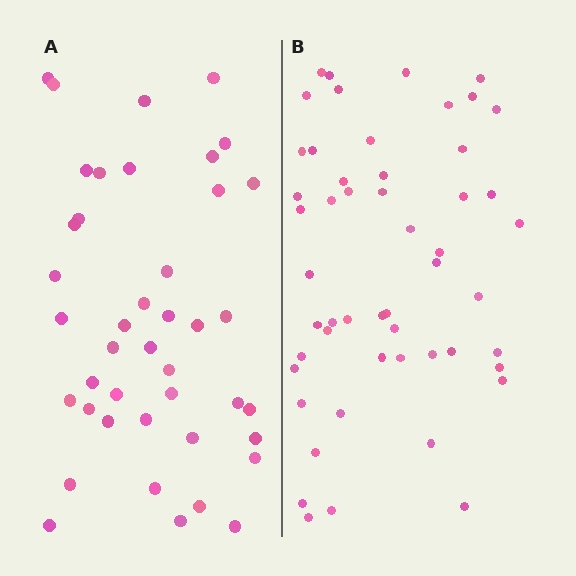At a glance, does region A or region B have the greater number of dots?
Region B (the right region) has more dots.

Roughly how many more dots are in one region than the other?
Region B has roughly 10 or so more dots than region A.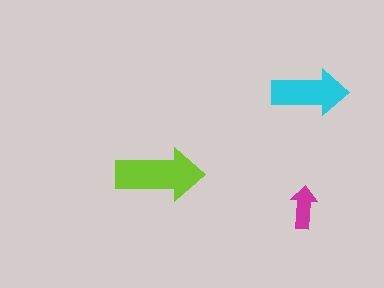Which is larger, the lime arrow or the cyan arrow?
The lime one.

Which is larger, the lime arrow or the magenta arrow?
The lime one.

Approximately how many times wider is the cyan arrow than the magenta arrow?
About 2 times wider.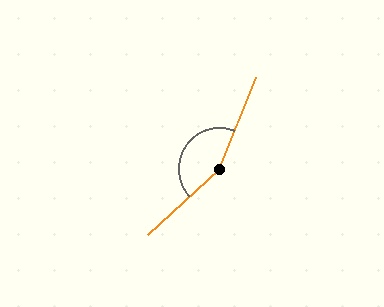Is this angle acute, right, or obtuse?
It is obtuse.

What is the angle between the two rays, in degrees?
Approximately 155 degrees.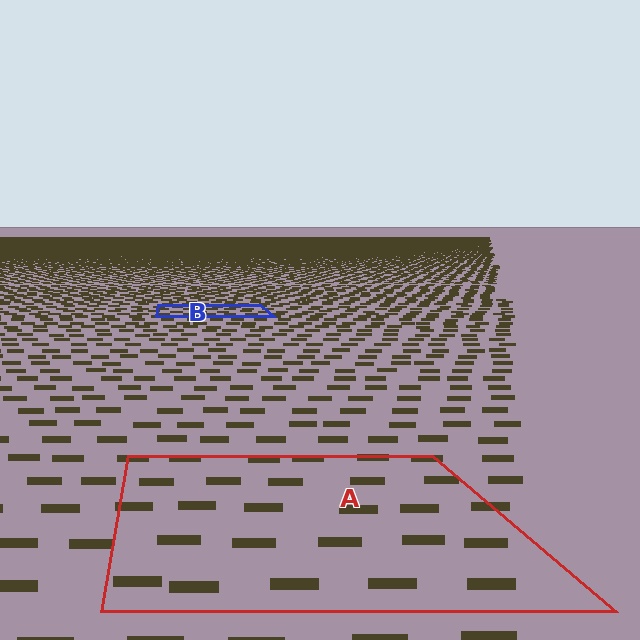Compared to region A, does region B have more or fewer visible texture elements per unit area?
Region B has more texture elements per unit area — they are packed more densely because it is farther away.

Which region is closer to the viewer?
Region A is closer. The texture elements there are larger and more spread out.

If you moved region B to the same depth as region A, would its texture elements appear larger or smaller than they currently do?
They would appear larger. At a closer depth, the same texture elements are projected at a bigger on-screen size.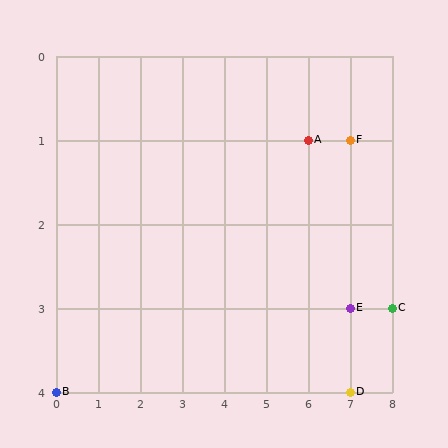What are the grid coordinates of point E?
Point E is at grid coordinates (7, 3).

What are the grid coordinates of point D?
Point D is at grid coordinates (7, 4).